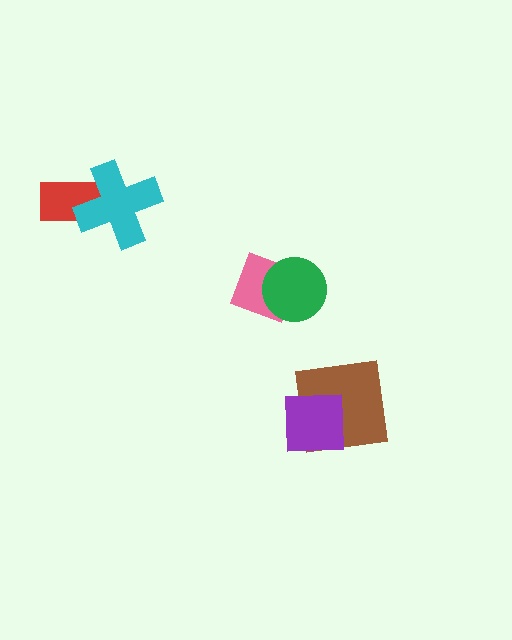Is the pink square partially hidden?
Yes, it is partially covered by another shape.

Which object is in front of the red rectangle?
The cyan cross is in front of the red rectangle.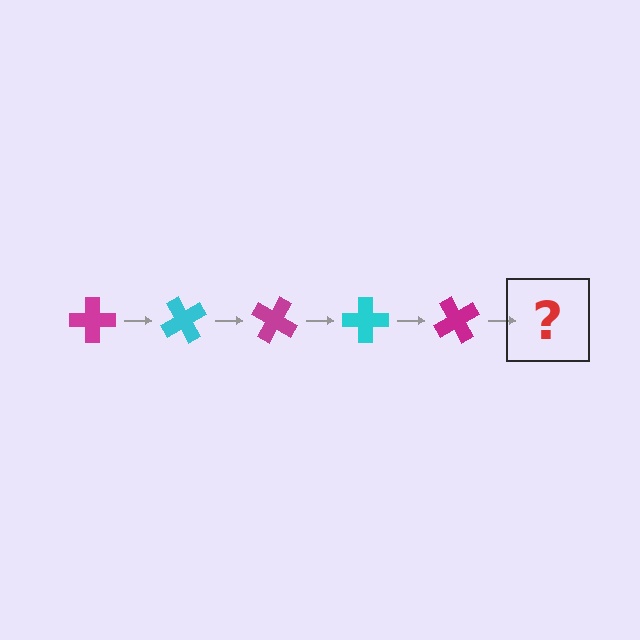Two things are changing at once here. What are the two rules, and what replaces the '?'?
The two rules are that it rotates 60 degrees each step and the color cycles through magenta and cyan. The '?' should be a cyan cross, rotated 300 degrees from the start.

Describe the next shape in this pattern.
It should be a cyan cross, rotated 300 degrees from the start.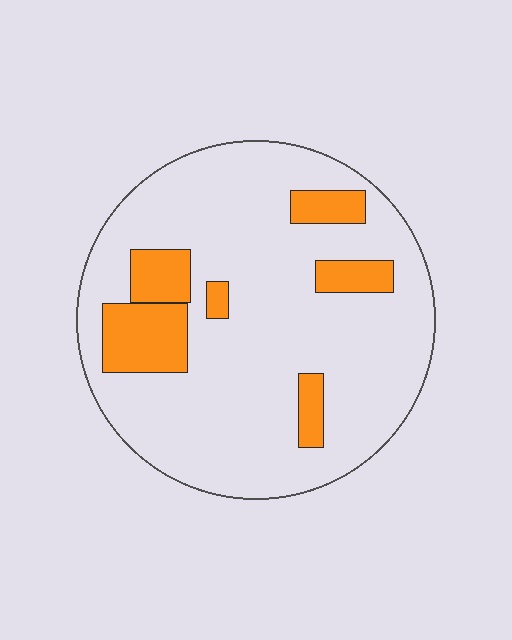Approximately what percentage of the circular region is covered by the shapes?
Approximately 15%.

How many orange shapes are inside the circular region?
6.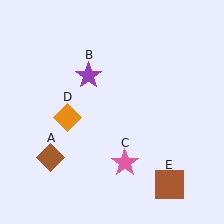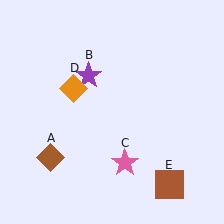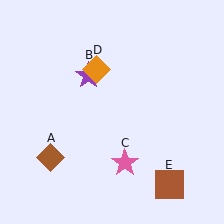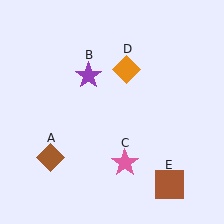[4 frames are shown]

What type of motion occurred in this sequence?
The orange diamond (object D) rotated clockwise around the center of the scene.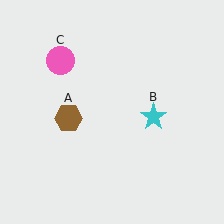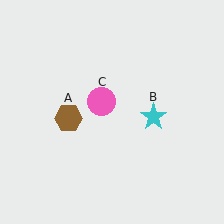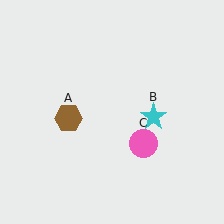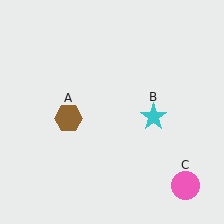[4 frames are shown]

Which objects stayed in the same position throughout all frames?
Brown hexagon (object A) and cyan star (object B) remained stationary.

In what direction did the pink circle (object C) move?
The pink circle (object C) moved down and to the right.